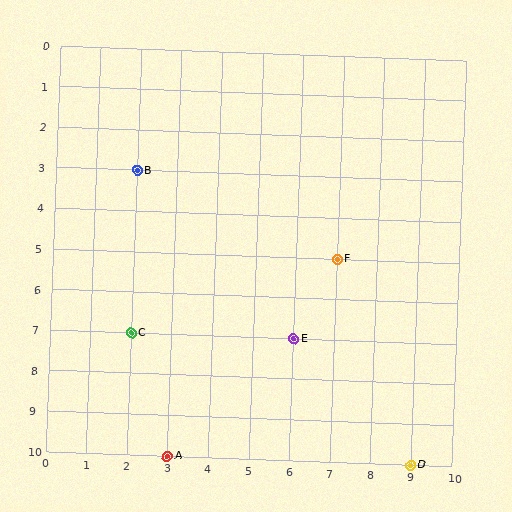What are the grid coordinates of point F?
Point F is at grid coordinates (7, 5).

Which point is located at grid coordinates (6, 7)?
Point E is at (6, 7).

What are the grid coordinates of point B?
Point B is at grid coordinates (2, 3).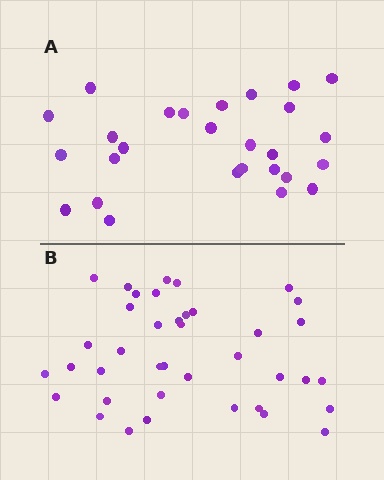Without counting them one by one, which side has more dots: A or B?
Region B (the bottom region) has more dots.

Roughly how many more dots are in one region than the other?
Region B has roughly 12 or so more dots than region A.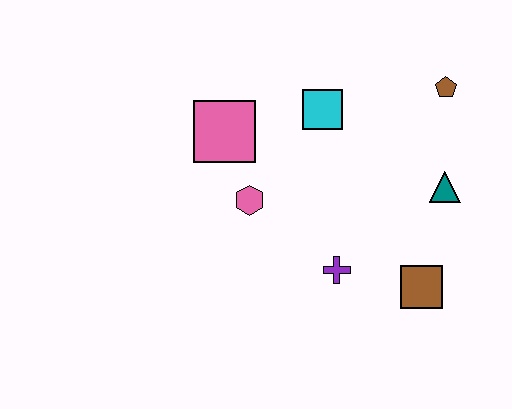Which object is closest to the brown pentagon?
The teal triangle is closest to the brown pentagon.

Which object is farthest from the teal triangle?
The pink square is farthest from the teal triangle.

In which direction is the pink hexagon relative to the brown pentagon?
The pink hexagon is to the left of the brown pentagon.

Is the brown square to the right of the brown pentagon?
No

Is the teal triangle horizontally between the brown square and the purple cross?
No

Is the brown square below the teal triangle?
Yes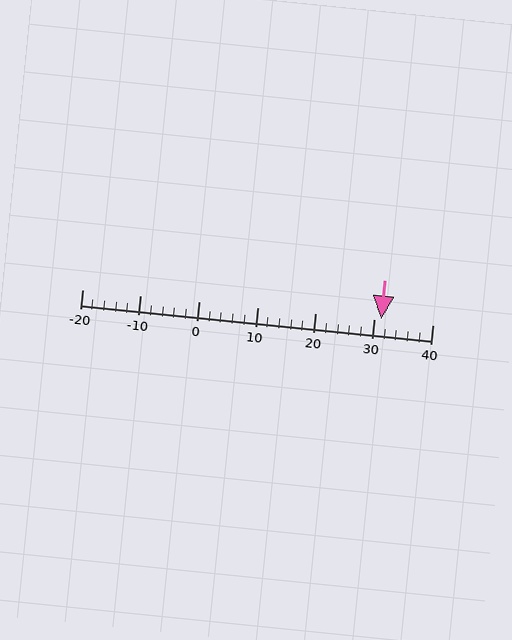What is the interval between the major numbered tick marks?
The major tick marks are spaced 10 units apart.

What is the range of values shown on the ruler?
The ruler shows values from -20 to 40.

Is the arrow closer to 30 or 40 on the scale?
The arrow is closer to 30.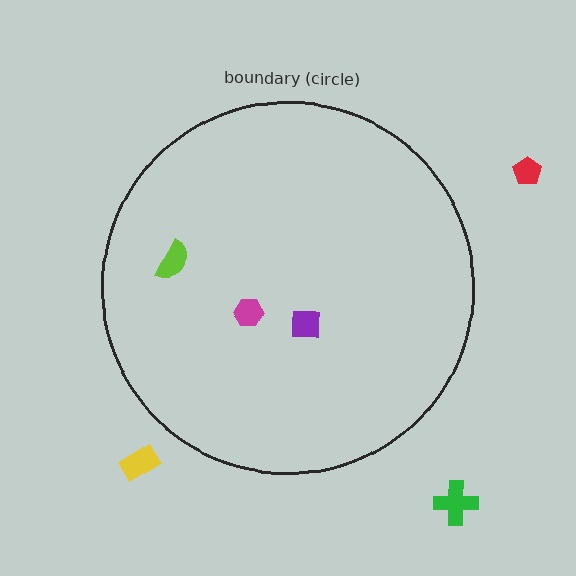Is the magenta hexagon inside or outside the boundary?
Inside.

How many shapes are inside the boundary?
3 inside, 3 outside.